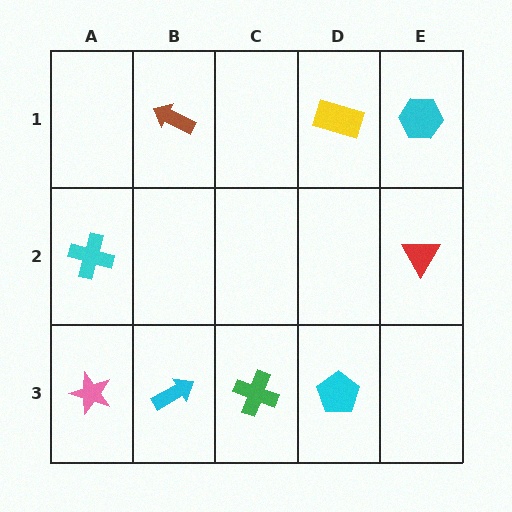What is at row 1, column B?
A brown arrow.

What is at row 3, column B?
A cyan arrow.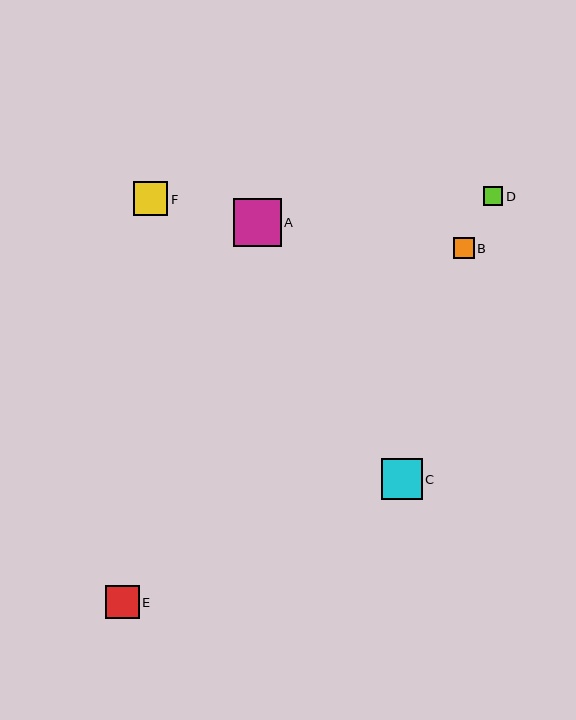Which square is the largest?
Square A is the largest with a size of approximately 48 pixels.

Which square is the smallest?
Square D is the smallest with a size of approximately 19 pixels.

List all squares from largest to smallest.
From largest to smallest: A, C, F, E, B, D.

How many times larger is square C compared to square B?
Square C is approximately 1.9 times the size of square B.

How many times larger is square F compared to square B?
Square F is approximately 1.6 times the size of square B.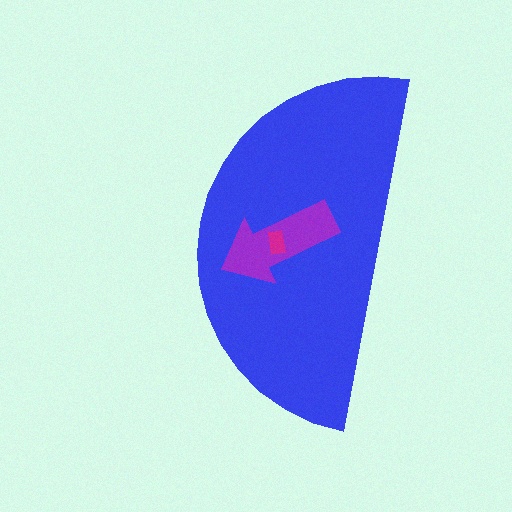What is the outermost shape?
The blue semicircle.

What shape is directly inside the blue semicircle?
The purple arrow.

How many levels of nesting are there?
3.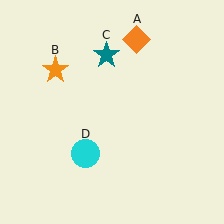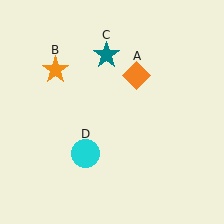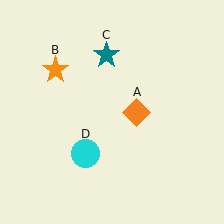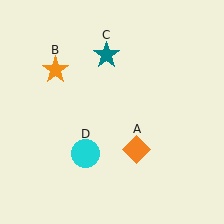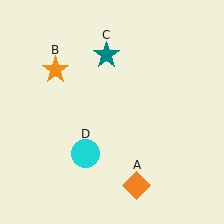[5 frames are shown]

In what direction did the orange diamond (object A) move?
The orange diamond (object A) moved down.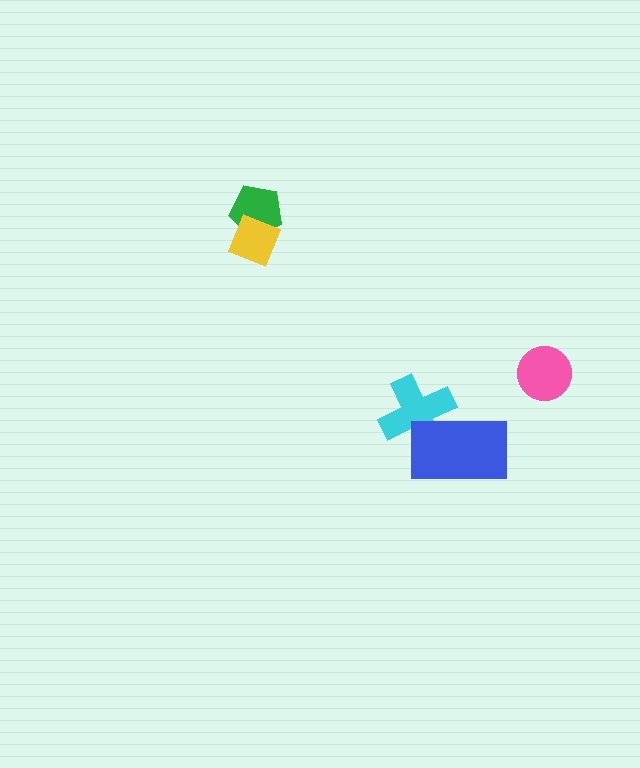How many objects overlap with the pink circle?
0 objects overlap with the pink circle.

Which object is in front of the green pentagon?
The yellow diamond is in front of the green pentagon.